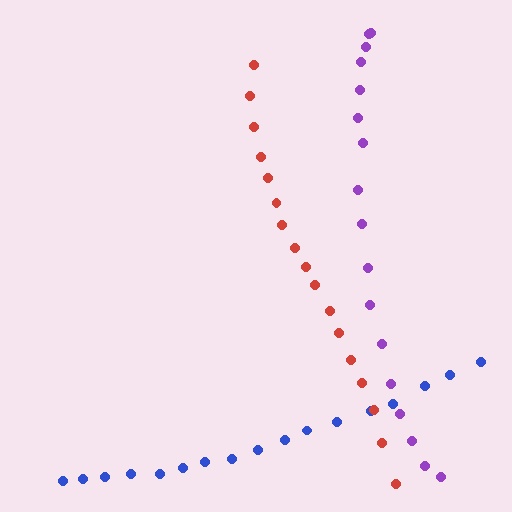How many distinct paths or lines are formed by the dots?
There are 3 distinct paths.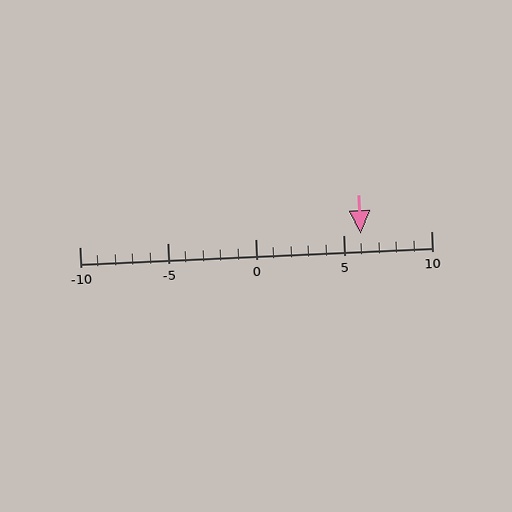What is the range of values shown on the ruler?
The ruler shows values from -10 to 10.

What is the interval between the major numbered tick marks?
The major tick marks are spaced 5 units apart.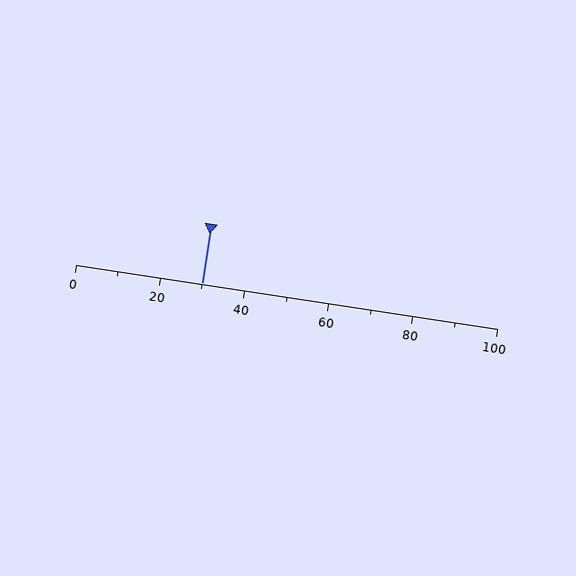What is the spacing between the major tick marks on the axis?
The major ticks are spaced 20 apart.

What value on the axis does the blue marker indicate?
The marker indicates approximately 30.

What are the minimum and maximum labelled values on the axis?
The axis runs from 0 to 100.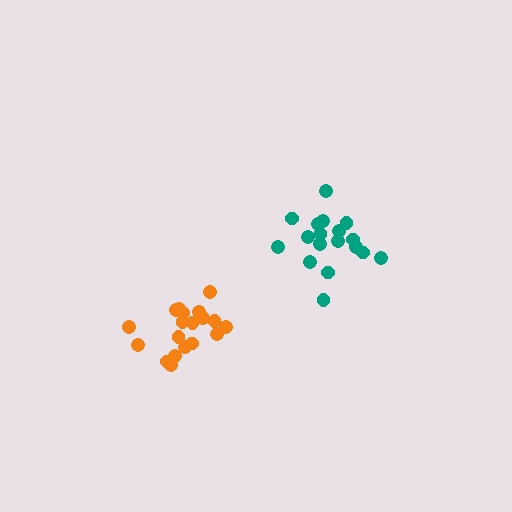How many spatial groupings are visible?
There are 2 spatial groupings.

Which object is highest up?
The teal cluster is topmost.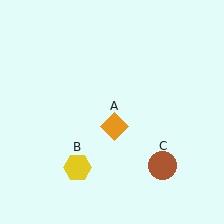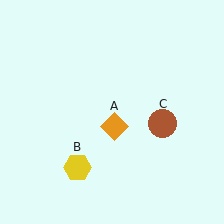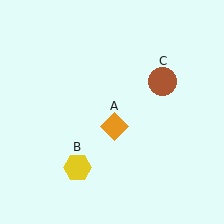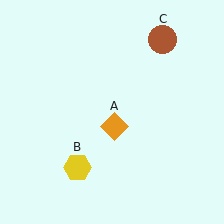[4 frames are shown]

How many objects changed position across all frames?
1 object changed position: brown circle (object C).